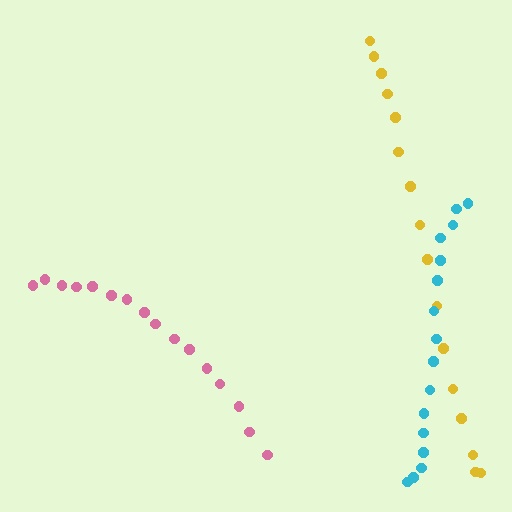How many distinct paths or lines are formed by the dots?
There are 3 distinct paths.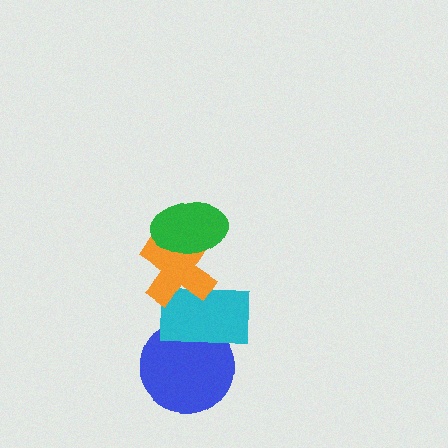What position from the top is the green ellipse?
The green ellipse is 1st from the top.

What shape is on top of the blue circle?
The cyan rectangle is on top of the blue circle.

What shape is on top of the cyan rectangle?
The orange cross is on top of the cyan rectangle.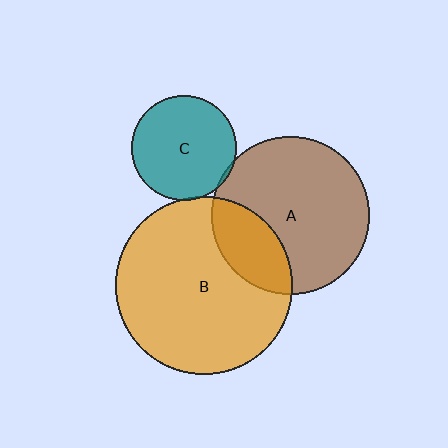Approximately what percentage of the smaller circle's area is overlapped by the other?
Approximately 5%.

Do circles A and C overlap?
Yes.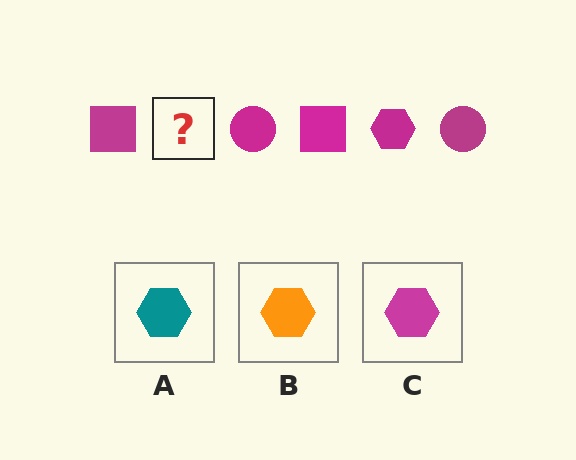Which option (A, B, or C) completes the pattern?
C.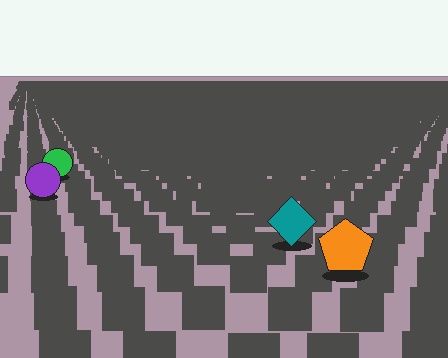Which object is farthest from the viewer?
The green circle is farthest from the viewer. It appears smaller and the ground texture around it is denser.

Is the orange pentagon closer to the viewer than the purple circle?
Yes. The orange pentagon is closer — you can tell from the texture gradient: the ground texture is coarser near it.